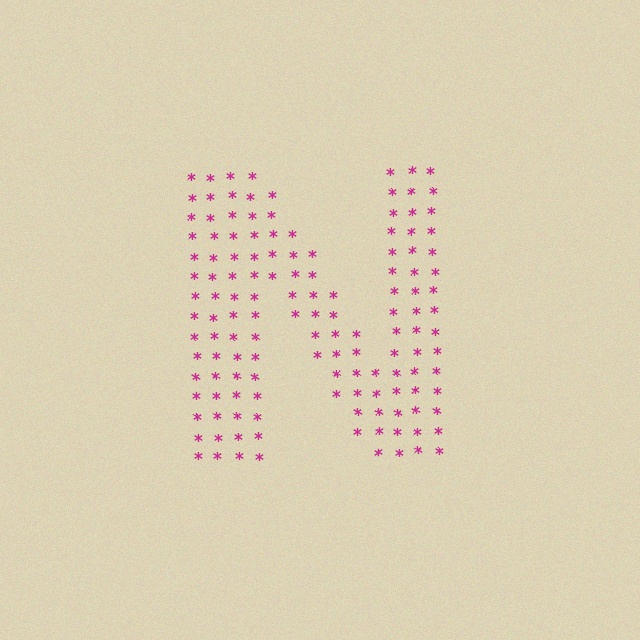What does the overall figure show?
The overall figure shows the letter N.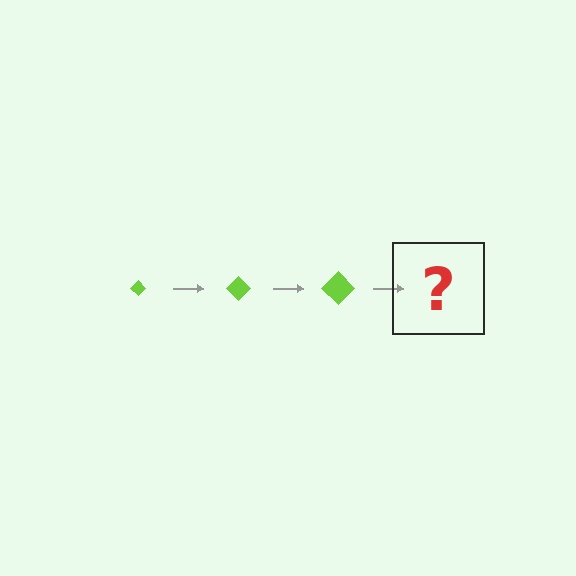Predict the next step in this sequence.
The next step is a lime diamond, larger than the previous one.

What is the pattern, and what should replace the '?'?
The pattern is that the diamond gets progressively larger each step. The '?' should be a lime diamond, larger than the previous one.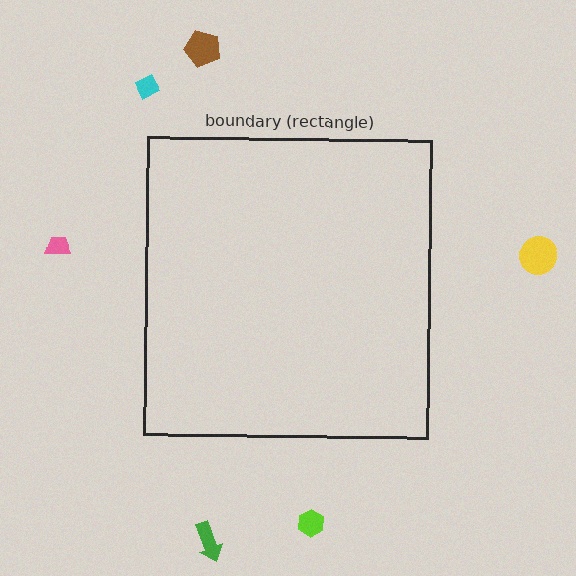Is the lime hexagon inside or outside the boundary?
Outside.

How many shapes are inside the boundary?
0 inside, 6 outside.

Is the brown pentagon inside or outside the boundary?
Outside.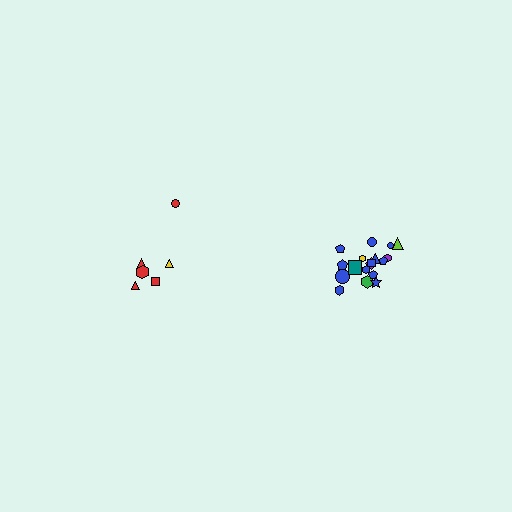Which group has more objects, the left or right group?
The right group.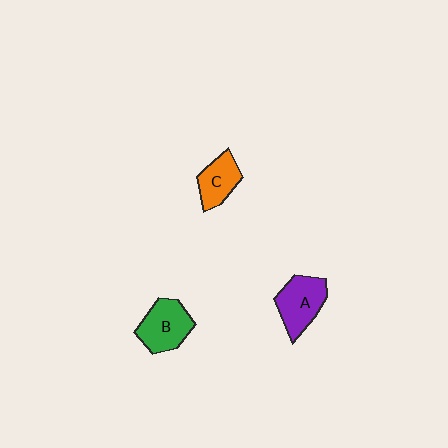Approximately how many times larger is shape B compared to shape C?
Approximately 1.3 times.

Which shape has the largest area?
Shape B (green).